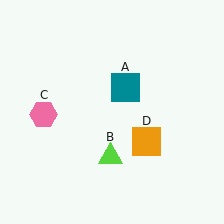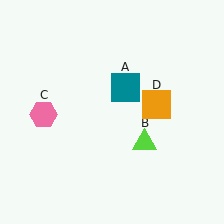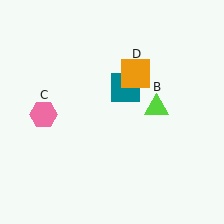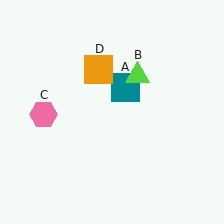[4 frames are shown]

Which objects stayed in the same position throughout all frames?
Teal square (object A) and pink hexagon (object C) remained stationary.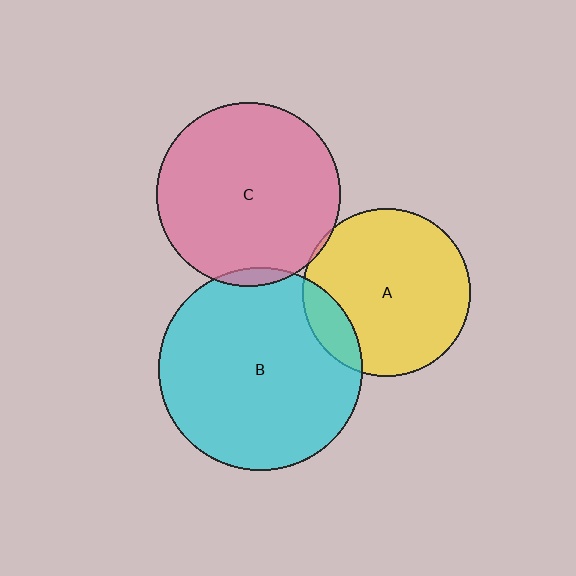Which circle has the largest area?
Circle B (cyan).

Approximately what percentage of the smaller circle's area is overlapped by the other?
Approximately 5%.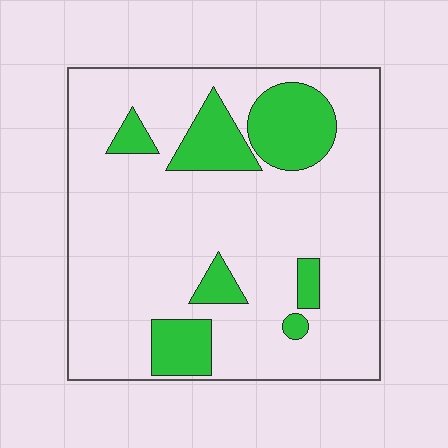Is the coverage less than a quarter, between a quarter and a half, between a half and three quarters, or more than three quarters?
Less than a quarter.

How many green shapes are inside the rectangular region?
7.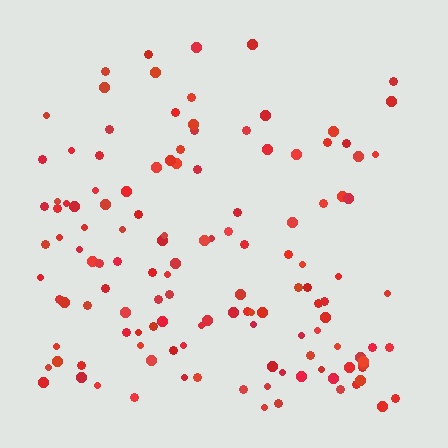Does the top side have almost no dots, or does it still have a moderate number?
Still a moderate number, just noticeably fewer than the bottom.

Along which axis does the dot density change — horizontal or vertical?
Vertical.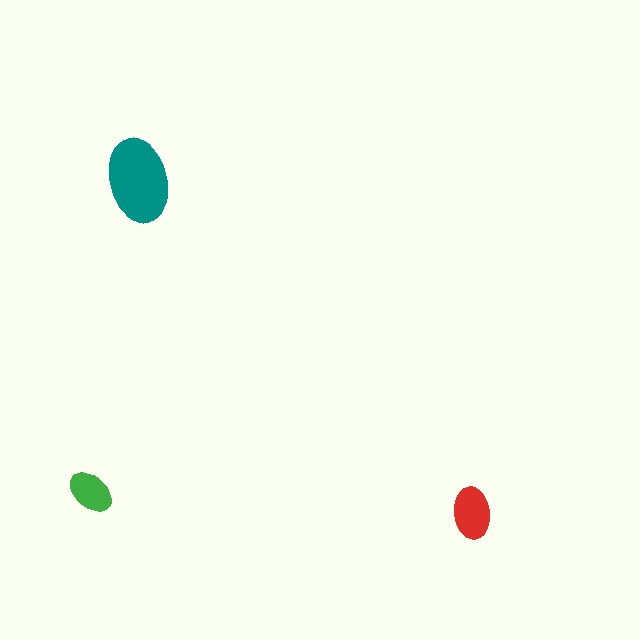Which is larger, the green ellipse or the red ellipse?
The red one.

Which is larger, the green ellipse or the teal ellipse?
The teal one.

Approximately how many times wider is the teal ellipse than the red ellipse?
About 1.5 times wider.